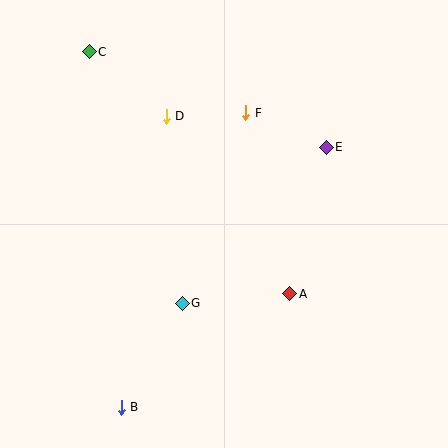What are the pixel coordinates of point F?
Point F is at (246, 113).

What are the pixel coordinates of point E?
Point E is at (326, 147).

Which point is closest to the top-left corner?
Point C is closest to the top-left corner.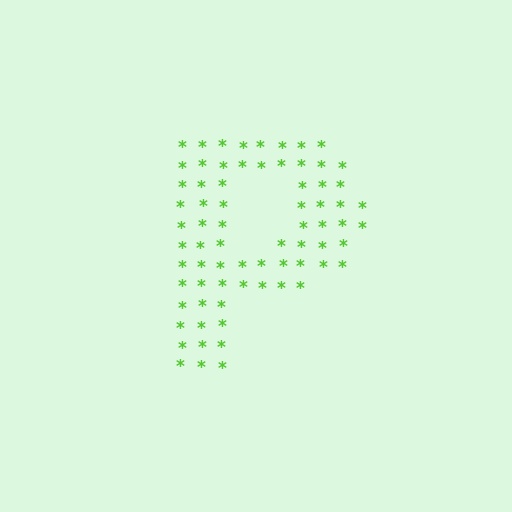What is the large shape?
The large shape is the letter P.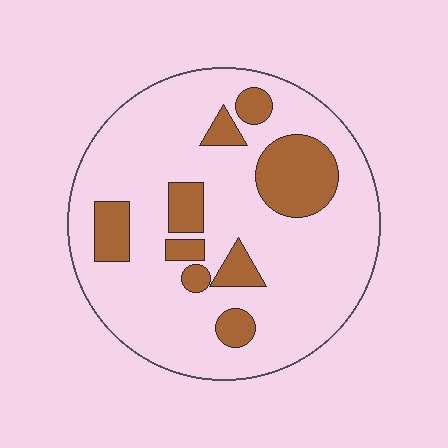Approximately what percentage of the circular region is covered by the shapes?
Approximately 20%.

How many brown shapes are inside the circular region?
9.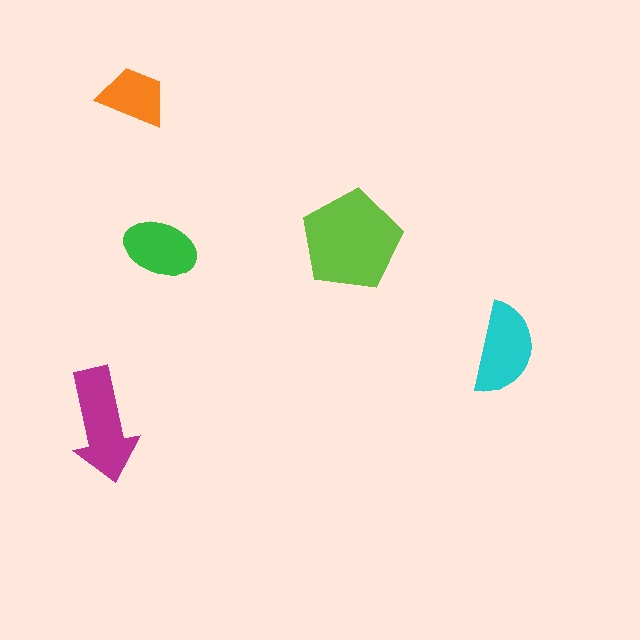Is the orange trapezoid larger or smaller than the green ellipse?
Smaller.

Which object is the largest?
The lime pentagon.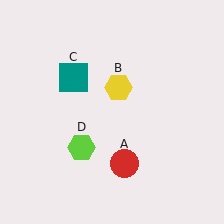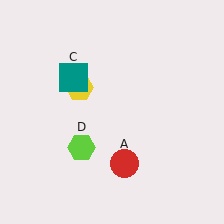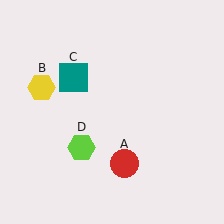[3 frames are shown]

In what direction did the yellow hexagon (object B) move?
The yellow hexagon (object B) moved left.